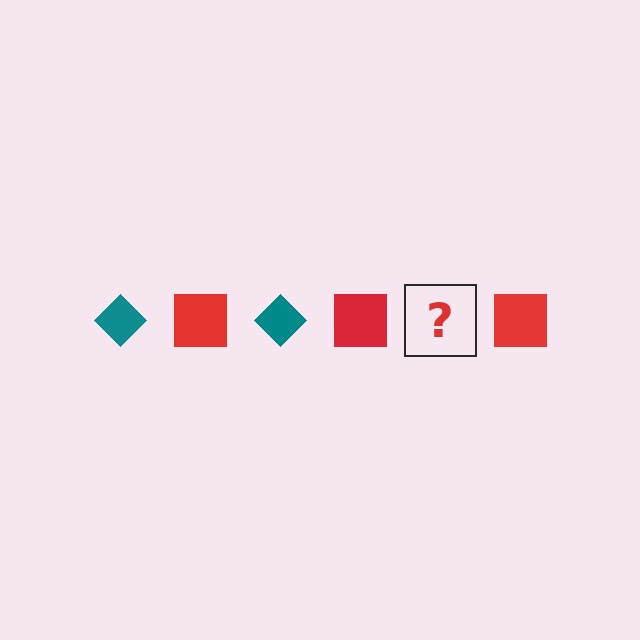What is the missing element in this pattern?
The missing element is a teal diamond.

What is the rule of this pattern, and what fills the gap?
The rule is that the pattern alternates between teal diamond and red square. The gap should be filled with a teal diamond.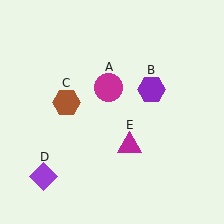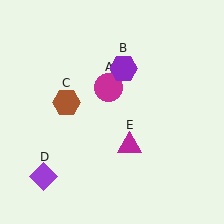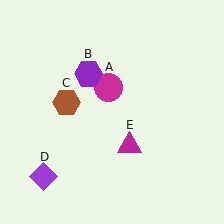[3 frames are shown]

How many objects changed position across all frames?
1 object changed position: purple hexagon (object B).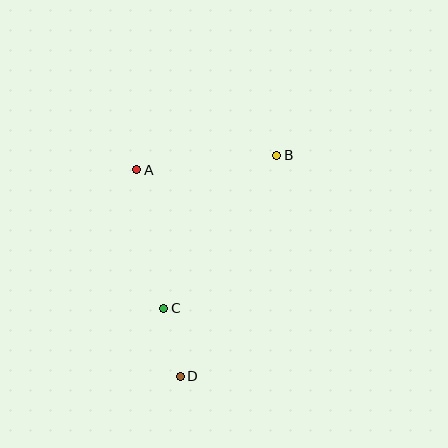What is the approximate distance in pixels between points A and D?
The distance between A and D is approximately 211 pixels.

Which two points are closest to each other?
Points C and D are closest to each other.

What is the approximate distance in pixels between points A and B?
The distance between A and B is approximately 141 pixels.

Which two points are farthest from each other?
Points B and D are farthest from each other.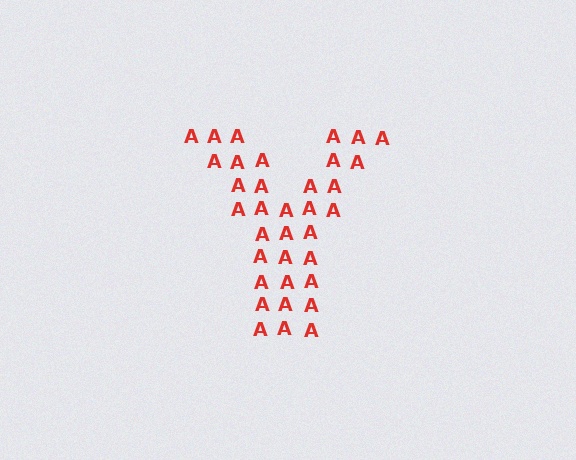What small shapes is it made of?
It is made of small letter A's.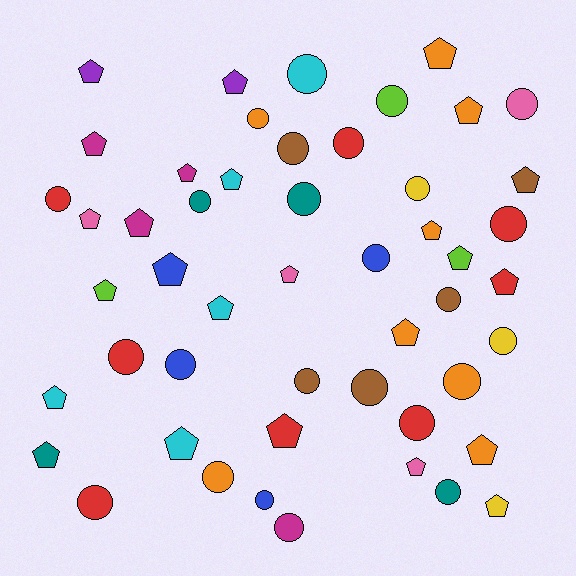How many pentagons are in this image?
There are 25 pentagons.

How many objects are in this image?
There are 50 objects.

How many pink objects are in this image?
There are 4 pink objects.